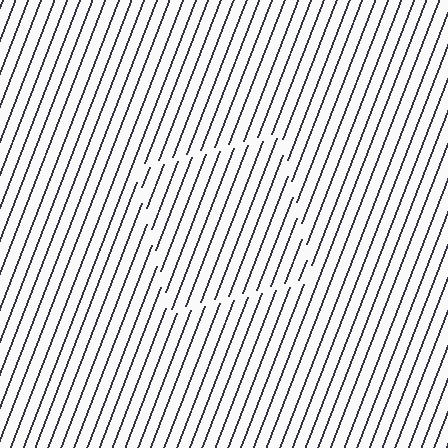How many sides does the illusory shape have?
4 sides — the line-ends trace a square.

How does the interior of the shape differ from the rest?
The interior of the shape contains the same grating, shifted by half a period — the contour is defined by the phase discontinuity where line-ends from the inner and outer gratings abut.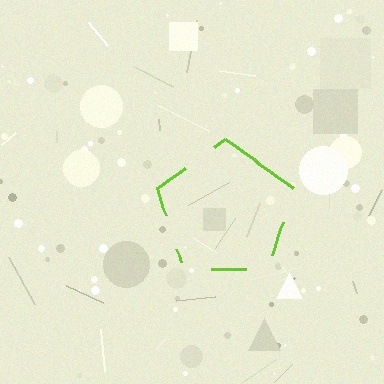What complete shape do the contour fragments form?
The contour fragments form a pentagon.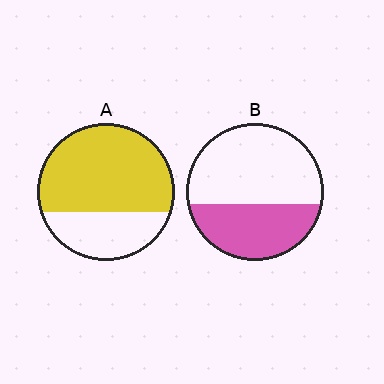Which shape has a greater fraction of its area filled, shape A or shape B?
Shape A.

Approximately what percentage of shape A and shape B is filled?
A is approximately 70% and B is approximately 40%.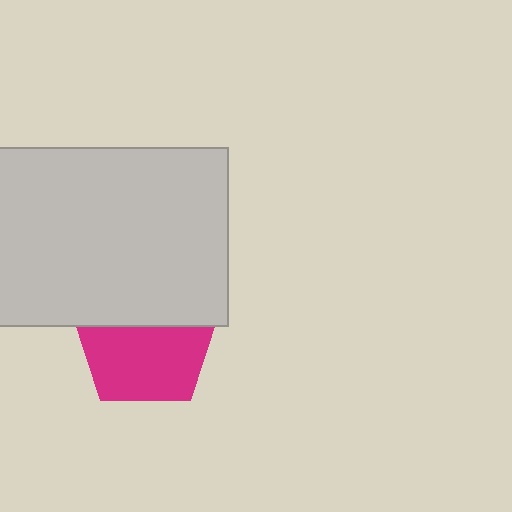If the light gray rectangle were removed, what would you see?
You would see the complete magenta pentagon.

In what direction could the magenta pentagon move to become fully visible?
The magenta pentagon could move down. That would shift it out from behind the light gray rectangle entirely.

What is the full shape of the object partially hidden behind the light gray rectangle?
The partially hidden object is a magenta pentagon.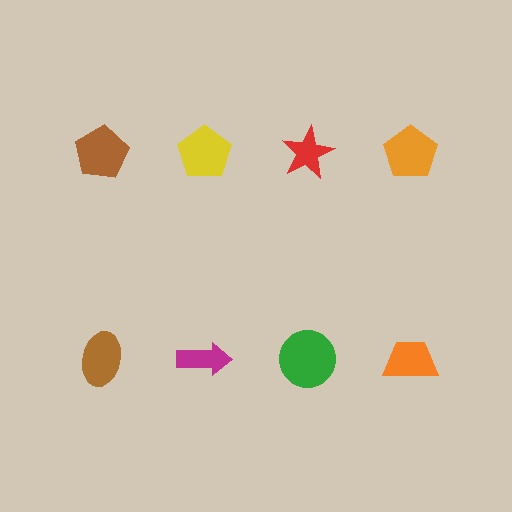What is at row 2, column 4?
An orange trapezoid.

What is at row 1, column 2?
A yellow pentagon.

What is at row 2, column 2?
A magenta arrow.